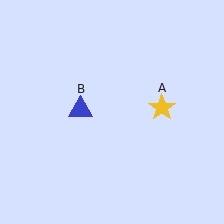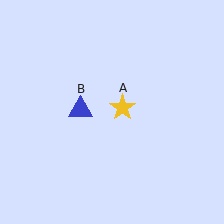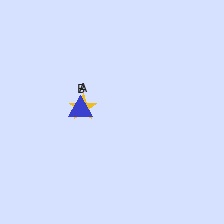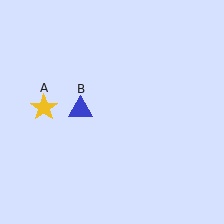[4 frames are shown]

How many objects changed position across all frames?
1 object changed position: yellow star (object A).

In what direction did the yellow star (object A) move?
The yellow star (object A) moved left.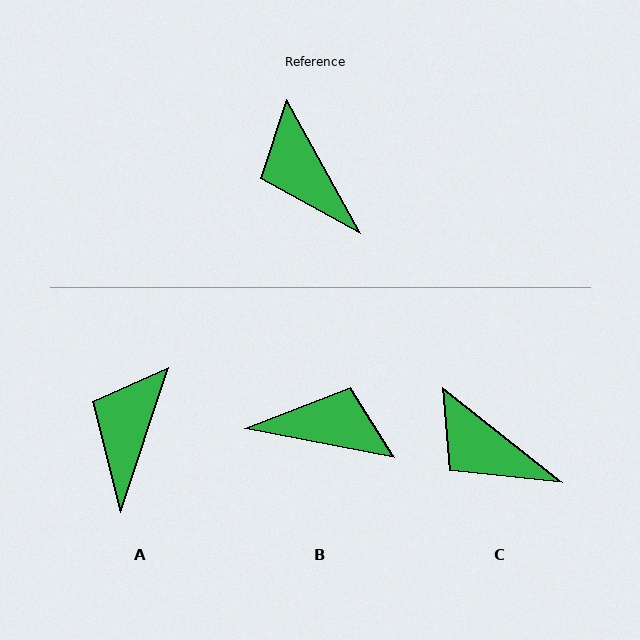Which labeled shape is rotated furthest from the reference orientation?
B, about 130 degrees away.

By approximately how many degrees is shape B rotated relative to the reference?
Approximately 130 degrees clockwise.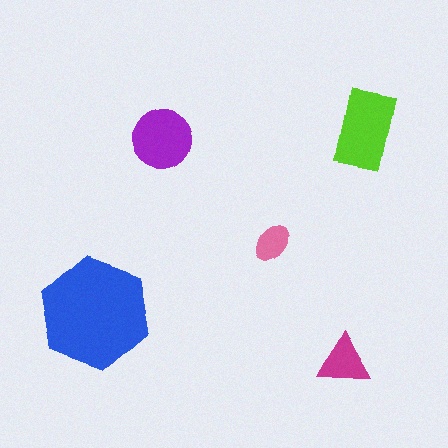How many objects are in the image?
There are 5 objects in the image.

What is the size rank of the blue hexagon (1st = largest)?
1st.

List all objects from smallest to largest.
The pink ellipse, the magenta triangle, the purple circle, the lime rectangle, the blue hexagon.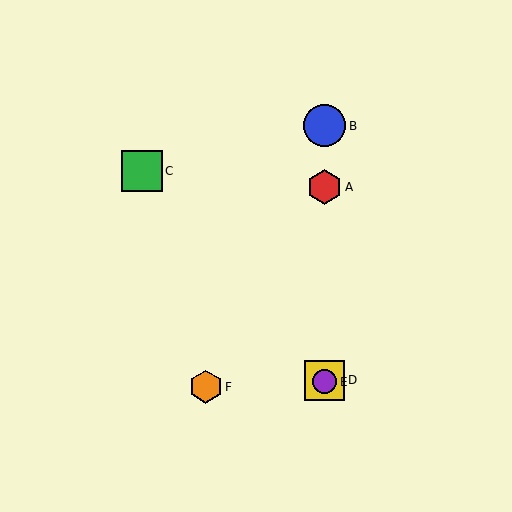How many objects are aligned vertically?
4 objects (A, B, D, E) are aligned vertically.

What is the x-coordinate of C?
Object C is at x≈142.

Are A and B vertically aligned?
Yes, both are at x≈325.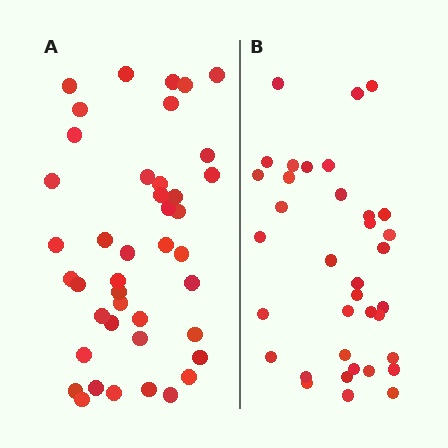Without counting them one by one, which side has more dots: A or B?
Region A (the left region) has more dots.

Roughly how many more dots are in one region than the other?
Region A has about 6 more dots than region B.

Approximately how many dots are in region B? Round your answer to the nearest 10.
About 40 dots. (The exact count is 36, which rounds to 40.)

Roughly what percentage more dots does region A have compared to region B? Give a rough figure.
About 15% more.